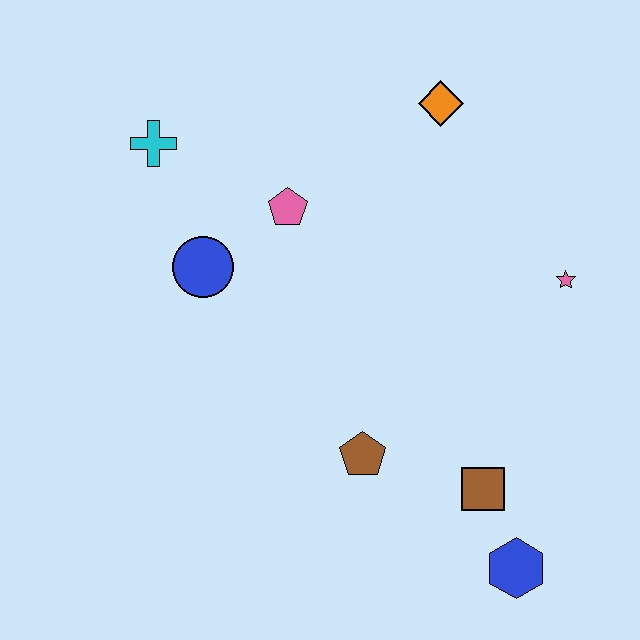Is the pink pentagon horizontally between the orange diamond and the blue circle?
Yes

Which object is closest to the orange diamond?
The pink pentagon is closest to the orange diamond.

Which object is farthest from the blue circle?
The blue hexagon is farthest from the blue circle.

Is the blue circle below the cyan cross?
Yes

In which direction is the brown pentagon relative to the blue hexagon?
The brown pentagon is to the left of the blue hexagon.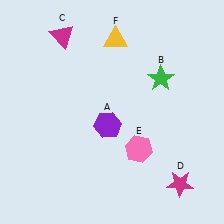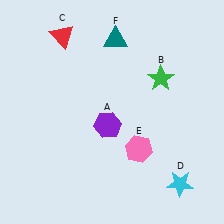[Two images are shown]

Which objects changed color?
C changed from magenta to red. D changed from magenta to cyan. F changed from yellow to teal.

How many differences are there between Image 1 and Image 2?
There are 3 differences between the two images.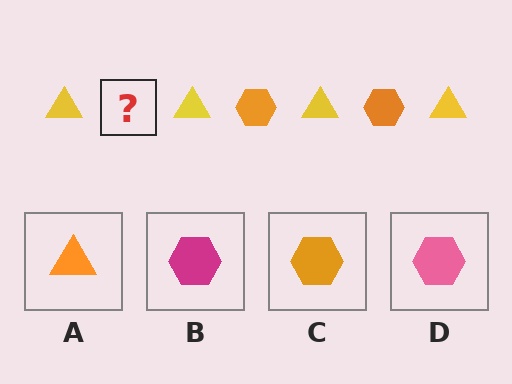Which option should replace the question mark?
Option C.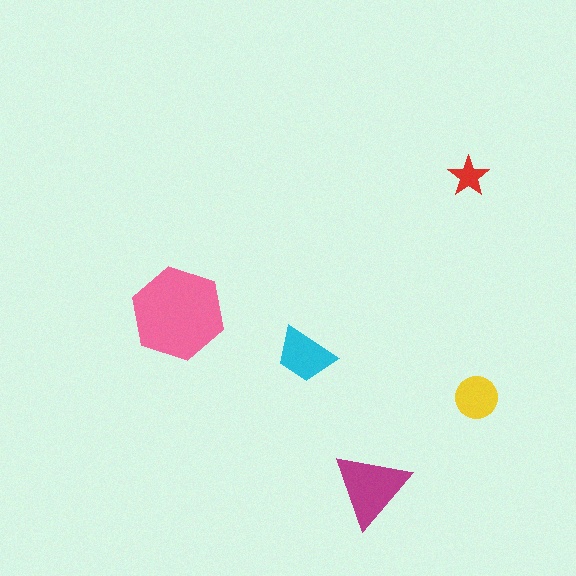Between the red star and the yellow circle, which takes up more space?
The yellow circle.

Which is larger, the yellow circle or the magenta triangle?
The magenta triangle.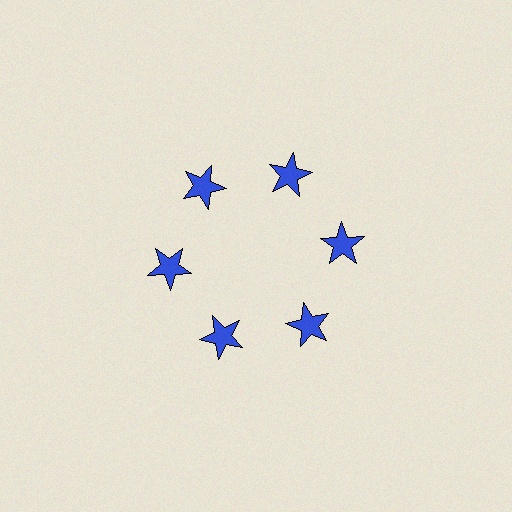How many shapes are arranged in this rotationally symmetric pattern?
There are 6 shapes, arranged in 6 groups of 1.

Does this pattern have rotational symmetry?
Yes, this pattern has 6-fold rotational symmetry. It looks the same after rotating 60 degrees around the center.